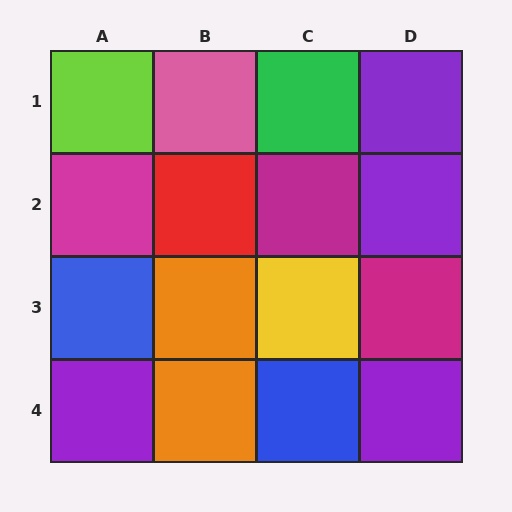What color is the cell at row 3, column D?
Magenta.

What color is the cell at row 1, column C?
Green.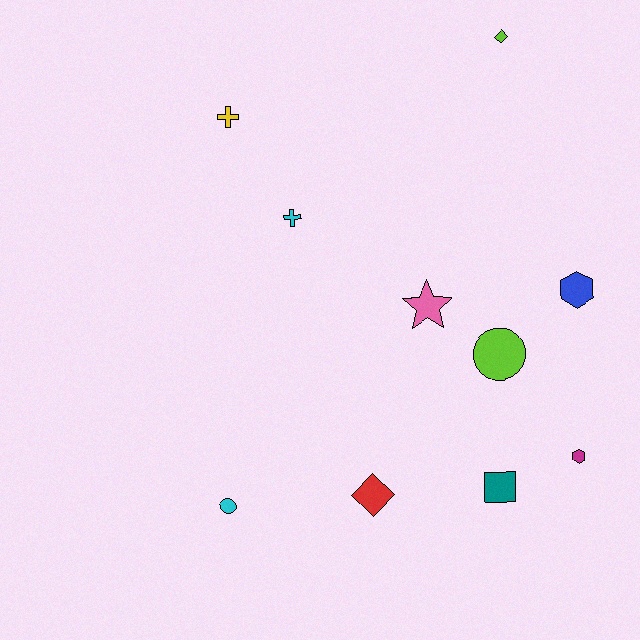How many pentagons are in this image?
There are no pentagons.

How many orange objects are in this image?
There are no orange objects.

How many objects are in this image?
There are 10 objects.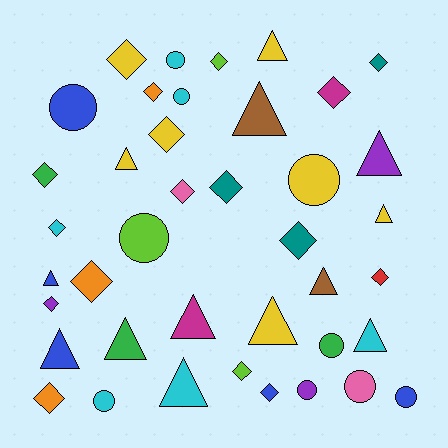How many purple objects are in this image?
There are 3 purple objects.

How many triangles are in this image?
There are 13 triangles.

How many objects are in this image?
There are 40 objects.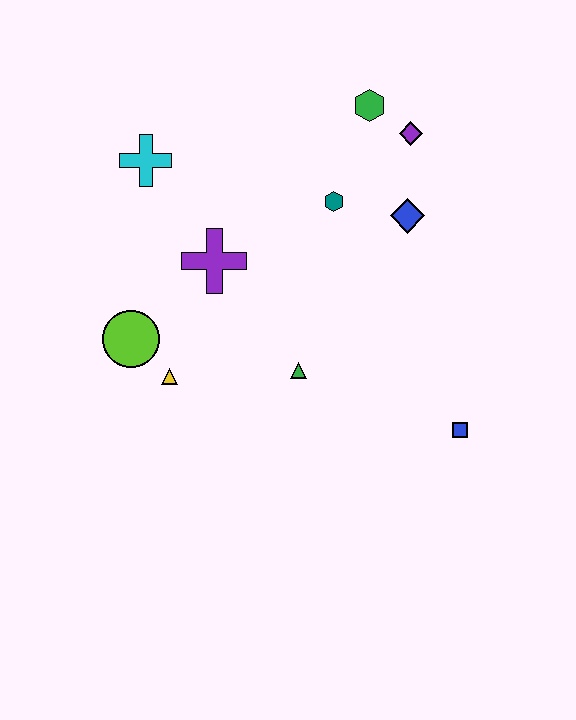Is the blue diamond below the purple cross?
No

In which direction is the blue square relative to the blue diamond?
The blue square is below the blue diamond.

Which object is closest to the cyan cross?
The purple cross is closest to the cyan cross.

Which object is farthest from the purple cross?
The blue square is farthest from the purple cross.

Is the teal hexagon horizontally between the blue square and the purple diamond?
No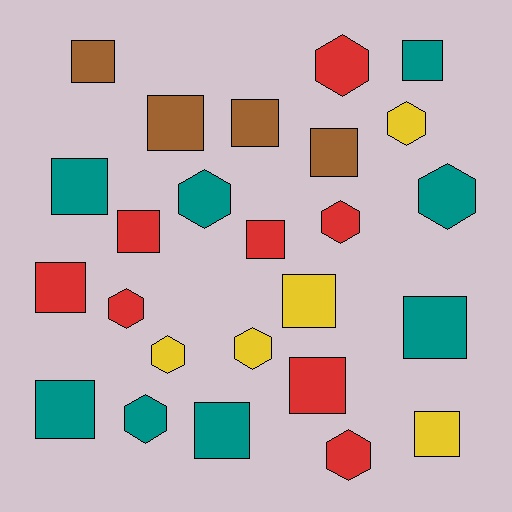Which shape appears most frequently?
Square, with 15 objects.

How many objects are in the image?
There are 25 objects.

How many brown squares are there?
There are 4 brown squares.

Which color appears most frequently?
Red, with 8 objects.